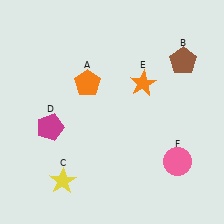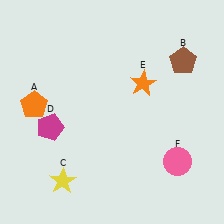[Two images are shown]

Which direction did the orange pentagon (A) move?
The orange pentagon (A) moved left.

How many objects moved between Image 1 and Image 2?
1 object moved between the two images.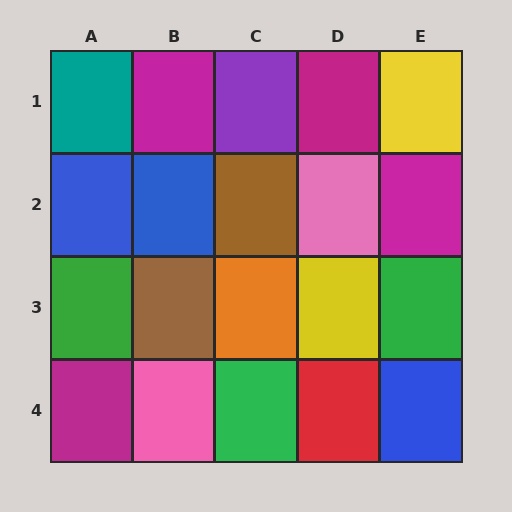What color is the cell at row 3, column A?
Green.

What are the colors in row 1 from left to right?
Teal, magenta, purple, magenta, yellow.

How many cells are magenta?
4 cells are magenta.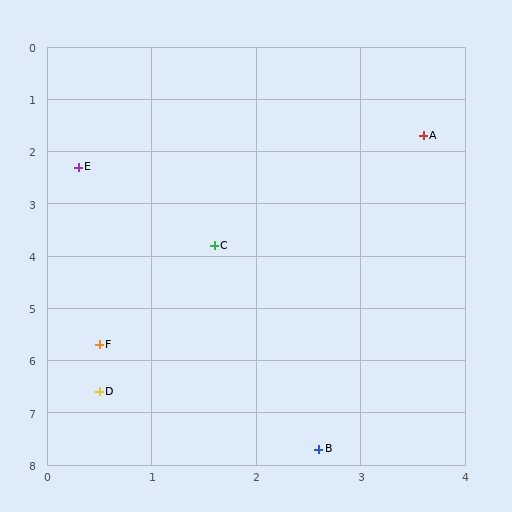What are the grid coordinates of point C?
Point C is at approximately (1.6, 3.8).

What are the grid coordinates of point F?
Point F is at approximately (0.5, 5.7).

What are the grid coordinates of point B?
Point B is at approximately (2.6, 7.7).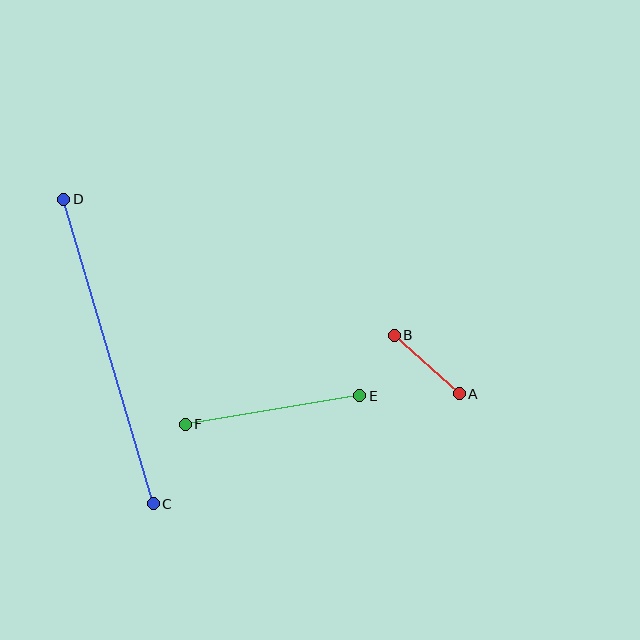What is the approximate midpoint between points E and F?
The midpoint is at approximately (272, 410) pixels.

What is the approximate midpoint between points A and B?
The midpoint is at approximately (427, 364) pixels.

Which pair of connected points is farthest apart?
Points C and D are farthest apart.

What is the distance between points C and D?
The distance is approximately 318 pixels.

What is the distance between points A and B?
The distance is approximately 87 pixels.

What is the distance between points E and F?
The distance is approximately 177 pixels.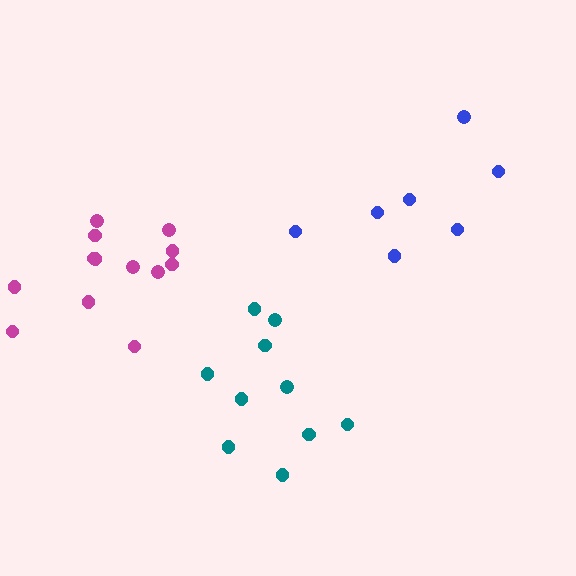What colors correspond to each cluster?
The clusters are colored: teal, blue, magenta.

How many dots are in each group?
Group 1: 10 dots, Group 2: 7 dots, Group 3: 13 dots (30 total).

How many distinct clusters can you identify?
There are 3 distinct clusters.